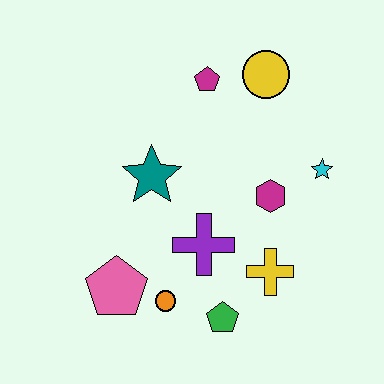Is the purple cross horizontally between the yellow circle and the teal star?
Yes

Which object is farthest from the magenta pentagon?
The green pentagon is farthest from the magenta pentagon.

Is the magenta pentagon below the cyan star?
No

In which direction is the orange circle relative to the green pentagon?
The orange circle is to the left of the green pentagon.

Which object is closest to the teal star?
The purple cross is closest to the teal star.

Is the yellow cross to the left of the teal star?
No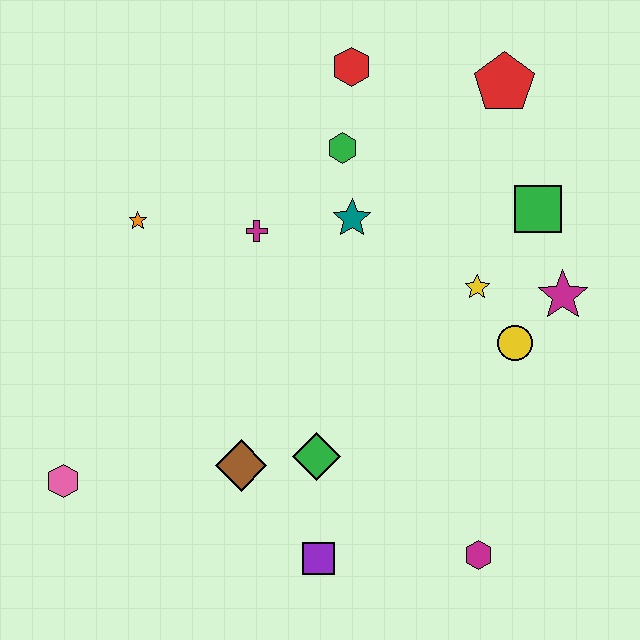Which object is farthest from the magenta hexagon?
The red hexagon is farthest from the magenta hexagon.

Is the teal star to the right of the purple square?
Yes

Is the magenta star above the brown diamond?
Yes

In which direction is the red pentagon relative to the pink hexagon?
The red pentagon is to the right of the pink hexagon.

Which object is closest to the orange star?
The magenta cross is closest to the orange star.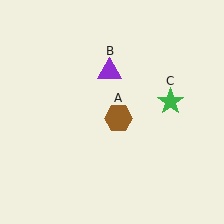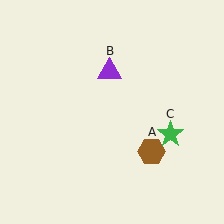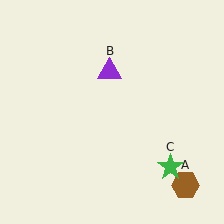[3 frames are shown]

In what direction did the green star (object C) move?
The green star (object C) moved down.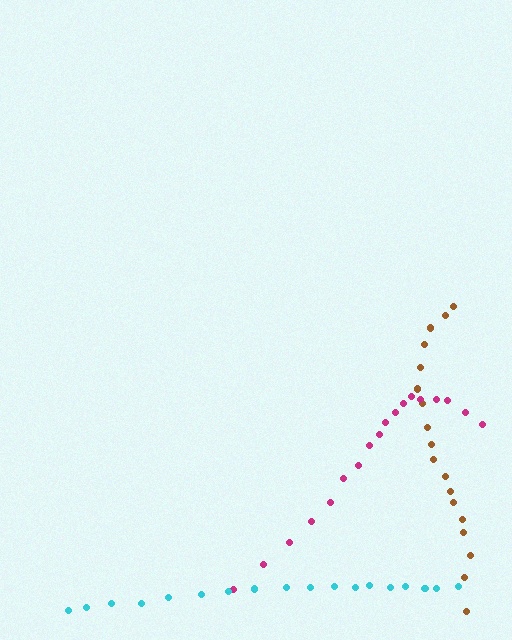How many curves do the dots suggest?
There are 3 distinct paths.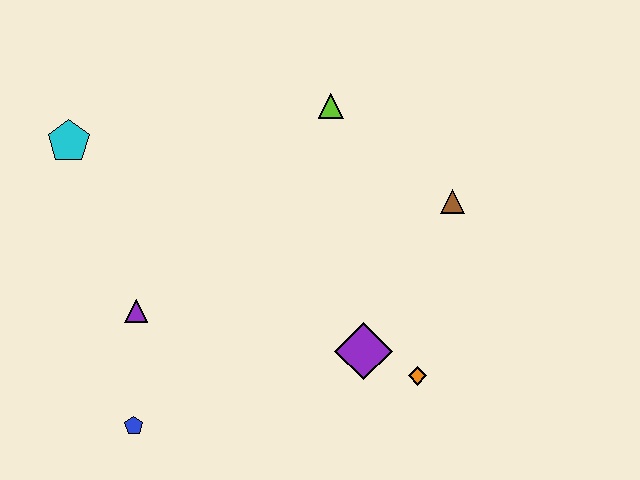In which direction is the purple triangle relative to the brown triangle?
The purple triangle is to the left of the brown triangle.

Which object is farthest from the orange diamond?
The cyan pentagon is farthest from the orange diamond.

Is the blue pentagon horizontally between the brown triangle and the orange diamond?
No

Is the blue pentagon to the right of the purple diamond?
No